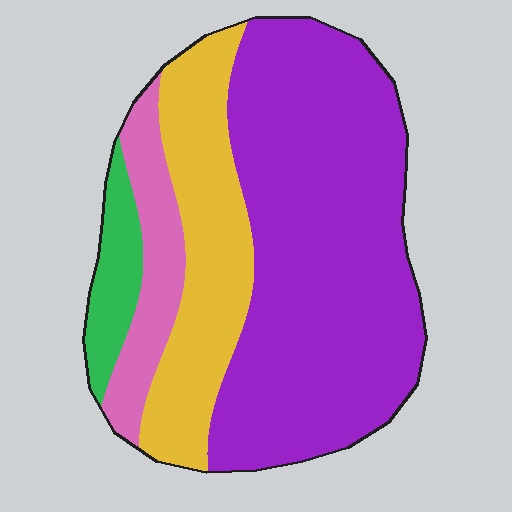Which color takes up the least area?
Green, at roughly 5%.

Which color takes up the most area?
Purple, at roughly 60%.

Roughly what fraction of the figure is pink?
Pink takes up about one eighth (1/8) of the figure.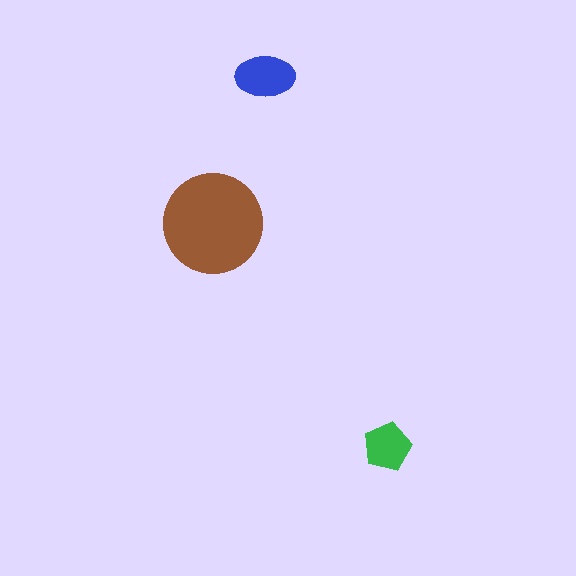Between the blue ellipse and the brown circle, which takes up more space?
The brown circle.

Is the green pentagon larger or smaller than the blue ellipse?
Smaller.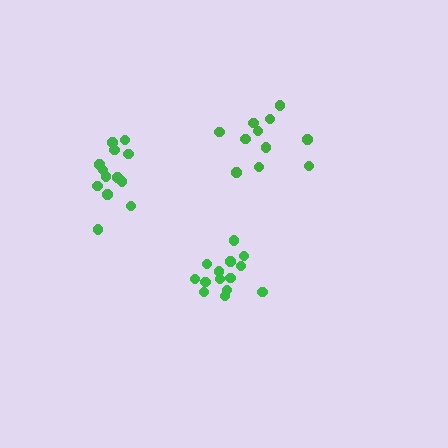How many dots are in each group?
Group 1: 14 dots, Group 2: 11 dots, Group 3: 13 dots (38 total).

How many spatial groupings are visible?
There are 3 spatial groupings.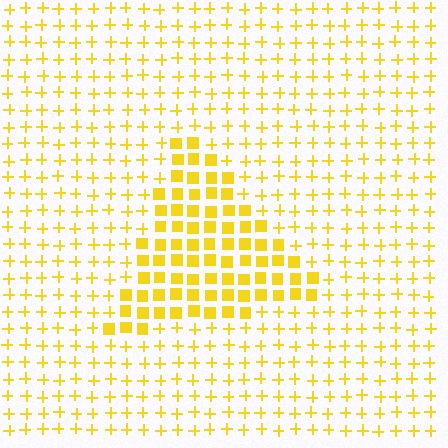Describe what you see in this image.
The image is filled with small yellow elements arranged in a uniform grid. A triangle-shaped region contains squares, while the surrounding area contains plus signs. The boundary is defined purely by the change in element shape.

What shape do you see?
I see a triangle.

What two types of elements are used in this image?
The image uses squares inside the triangle region and plus signs outside it.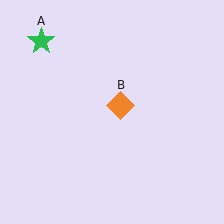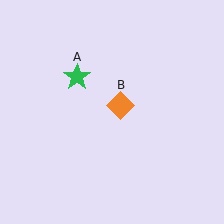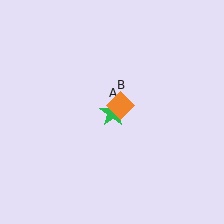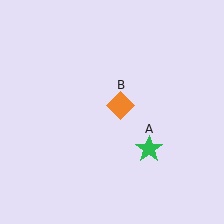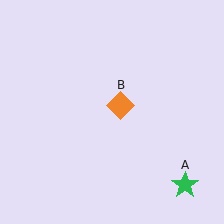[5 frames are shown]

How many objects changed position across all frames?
1 object changed position: green star (object A).